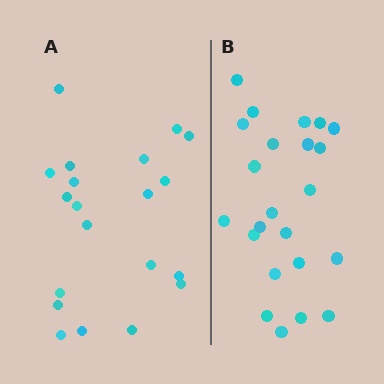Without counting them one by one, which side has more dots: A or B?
Region B (the right region) has more dots.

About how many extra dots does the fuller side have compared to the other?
Region B has just a few more — roughly 2 or 3 more dots than region A.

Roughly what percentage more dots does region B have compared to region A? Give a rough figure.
About 15% more.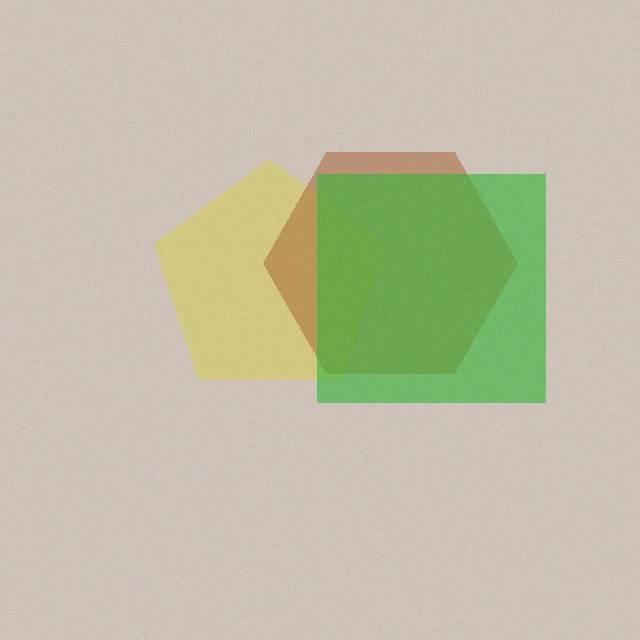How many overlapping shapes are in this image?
There are 3 overlapping shapes in the image.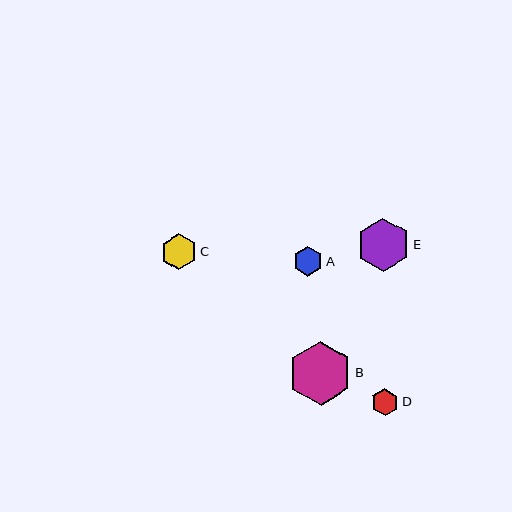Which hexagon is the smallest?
Hexagon D is the smallest with a size of approximately 27 pixels.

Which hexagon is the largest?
Hexagon B is the largest with a size of approximately 65 pixels.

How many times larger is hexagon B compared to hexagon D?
Hexagon B is approximately 2.4 times the size of hexagon D.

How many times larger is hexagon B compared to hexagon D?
Hexagon B is approximately 2.4 times the size of hexagon D.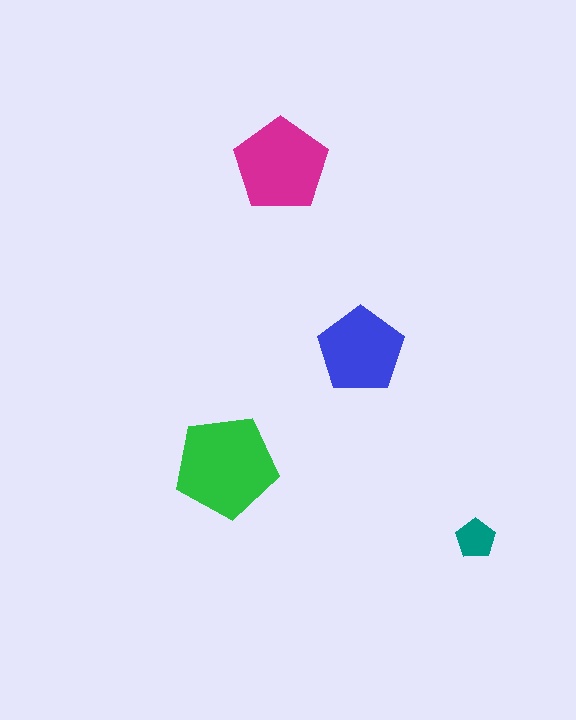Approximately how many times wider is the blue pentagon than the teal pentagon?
About 2 times wider.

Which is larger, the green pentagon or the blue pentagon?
The green one.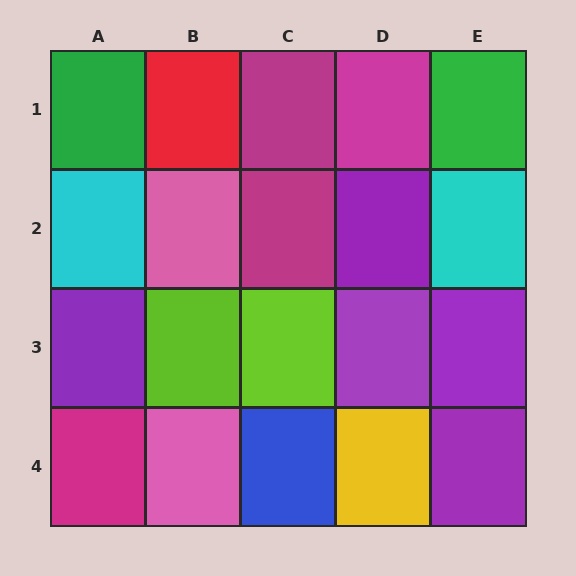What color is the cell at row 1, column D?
Magenta.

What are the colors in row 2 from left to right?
Cyan, pink, magenta, purple, cyan.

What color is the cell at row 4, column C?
Blue.